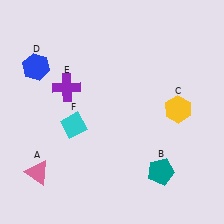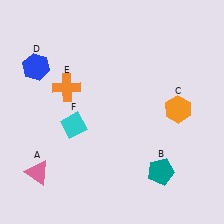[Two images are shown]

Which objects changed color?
C changed from yellow to orange. E changed from purple to orange.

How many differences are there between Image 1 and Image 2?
There are 2 differences between the two images.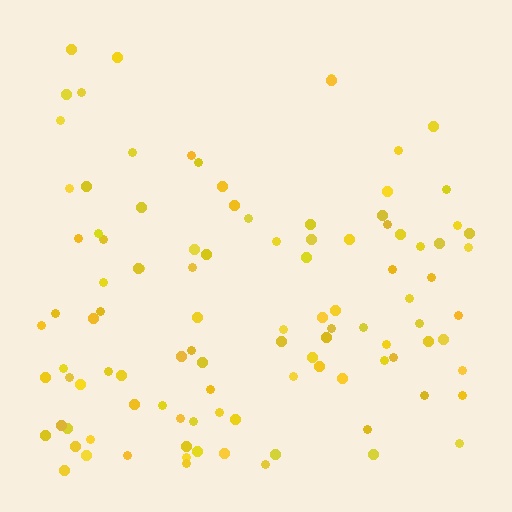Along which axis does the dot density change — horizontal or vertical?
Vertical.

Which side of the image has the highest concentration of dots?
The bottom.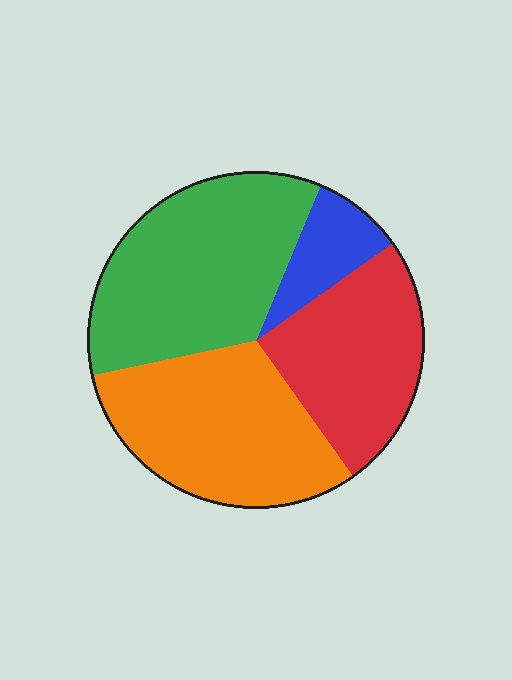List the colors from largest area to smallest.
From largest to smallest: green, orange, red, blue.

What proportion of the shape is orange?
Orange takes up about one third (1/3) of the shape.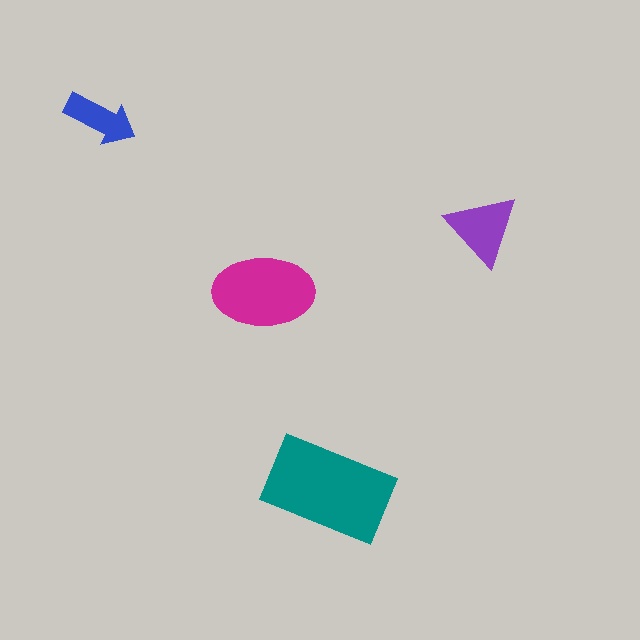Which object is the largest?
The teal rectangle.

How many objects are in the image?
There are 4 objects in the image.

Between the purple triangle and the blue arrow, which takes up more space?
The purple triangle.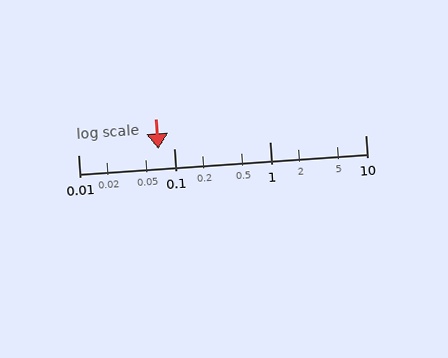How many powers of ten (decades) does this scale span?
The scale spans 3 decades, from 0.01 to 10.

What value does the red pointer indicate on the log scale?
The pointer indicates approximately 0.069.